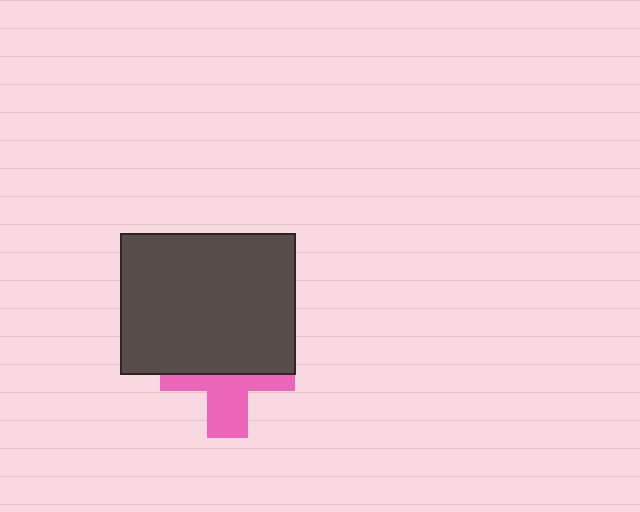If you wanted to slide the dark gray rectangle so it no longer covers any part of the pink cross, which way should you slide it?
Slide it up — that is the most direct way to separate the two shapes.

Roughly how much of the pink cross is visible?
A small part of it is visible (roughly 42%).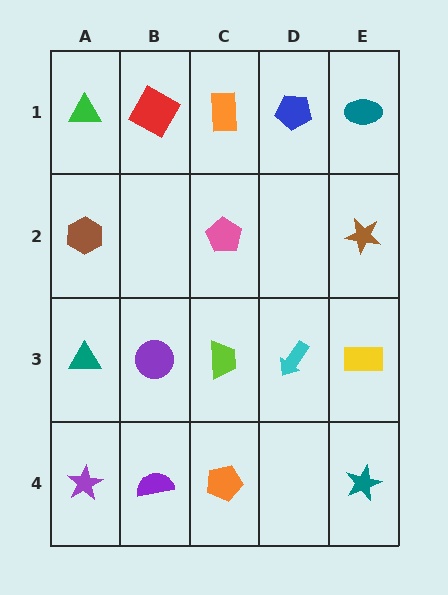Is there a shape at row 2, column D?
No, that cell is empty.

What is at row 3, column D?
A cyan arrow.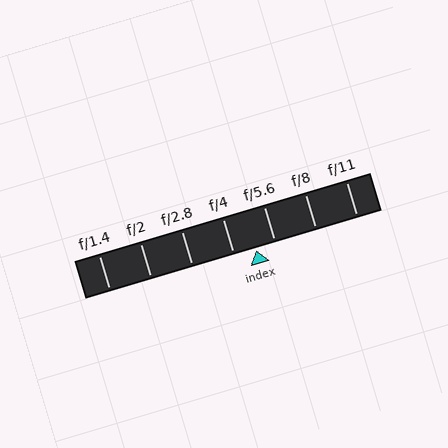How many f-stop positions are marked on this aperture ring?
There are 7 f-stop positions marked.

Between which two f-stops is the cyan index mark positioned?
The index mark is between f/4 and f/5.6.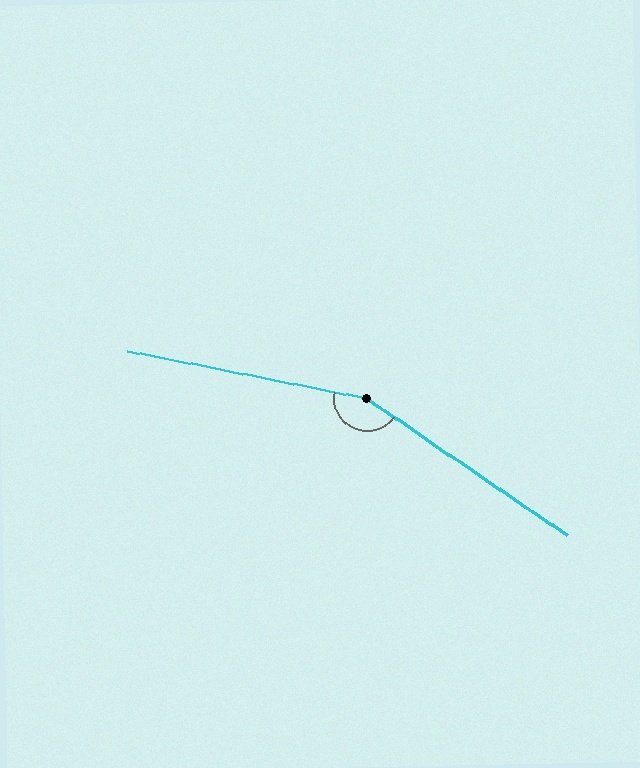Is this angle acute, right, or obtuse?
It is obtuse.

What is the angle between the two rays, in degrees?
Approximately 157 degrees.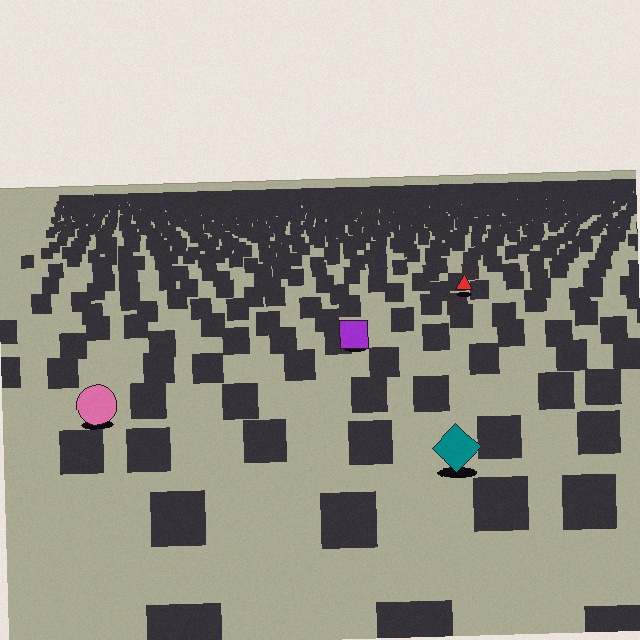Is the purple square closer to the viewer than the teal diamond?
No. The teal diamond is closer — you can tell from the texture gradient: the ground texture is coarser near it.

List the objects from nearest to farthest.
From nearest to farthest: the teal diamond, the pink circle, the purple square, the red triangle.